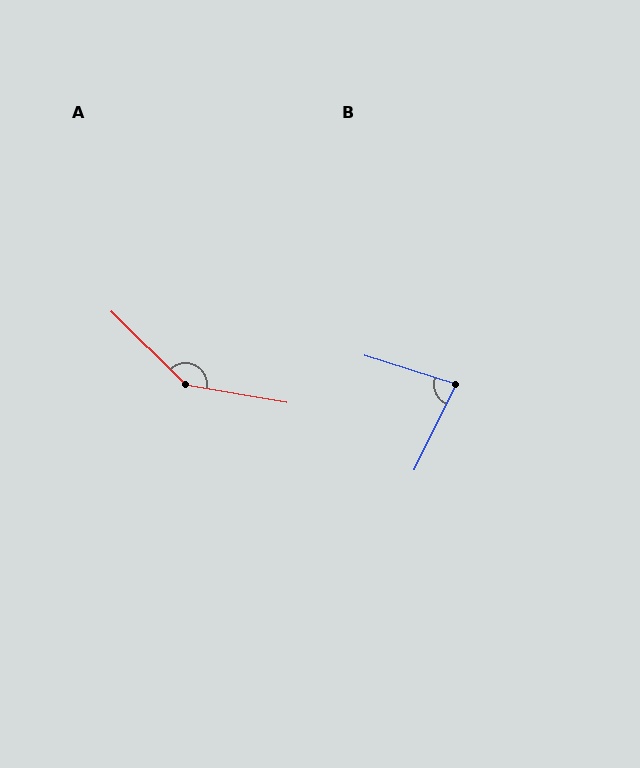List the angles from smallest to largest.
B (81°), A (145°).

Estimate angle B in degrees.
Approximately 81 degrees.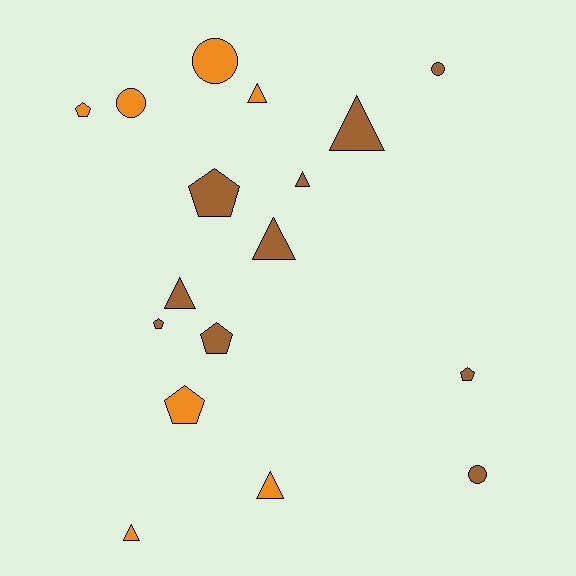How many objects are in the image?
There are 17 objects.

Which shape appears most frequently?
Triangle, with 7 objects.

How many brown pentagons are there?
There are 4 brown pentagons.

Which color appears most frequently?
Brown, with 10 objects.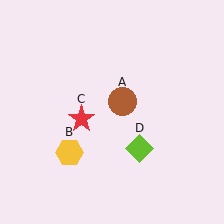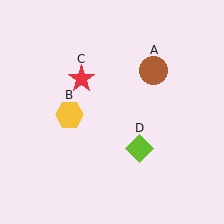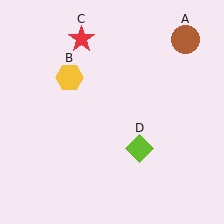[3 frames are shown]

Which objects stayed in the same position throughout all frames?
Lime diamond (object D) remained stationary.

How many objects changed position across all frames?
3 objects changed position: brown circle (object A), yellow hexagon (object B), red star (object C).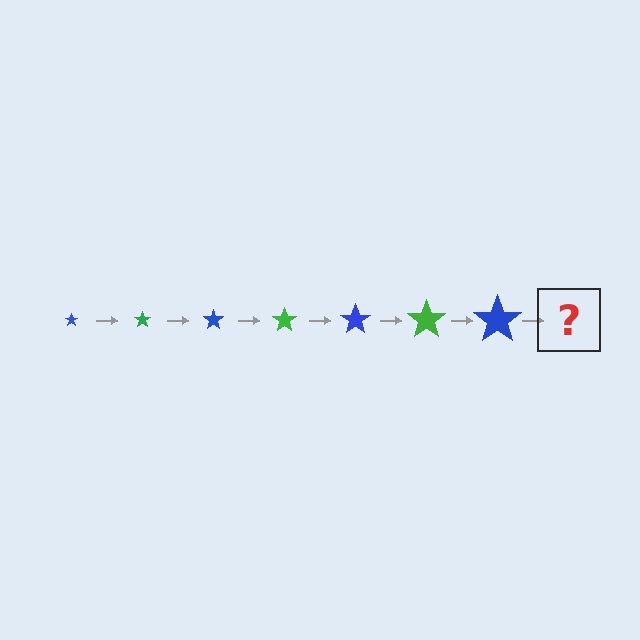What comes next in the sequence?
The next element should be a green star, larger than the previous one.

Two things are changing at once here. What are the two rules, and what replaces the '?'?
The two rules are that the star grows larger each step and the color cycles through blue and green. The '?' should be a green star, larger than the previous one.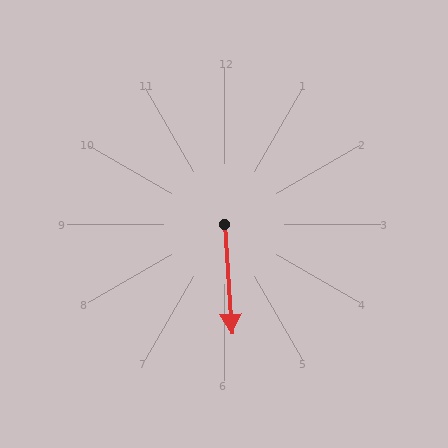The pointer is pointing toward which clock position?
Roughly 6 o'clock.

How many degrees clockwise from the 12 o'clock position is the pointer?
Approximately 176 degrees.